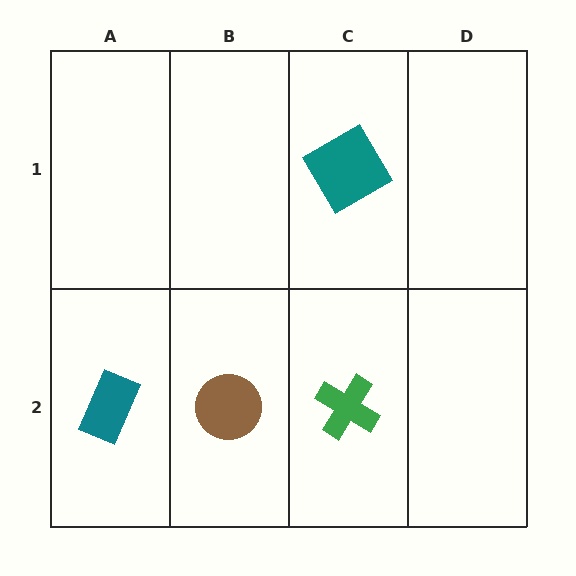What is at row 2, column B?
A brown circle.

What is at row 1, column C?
A teal diamond.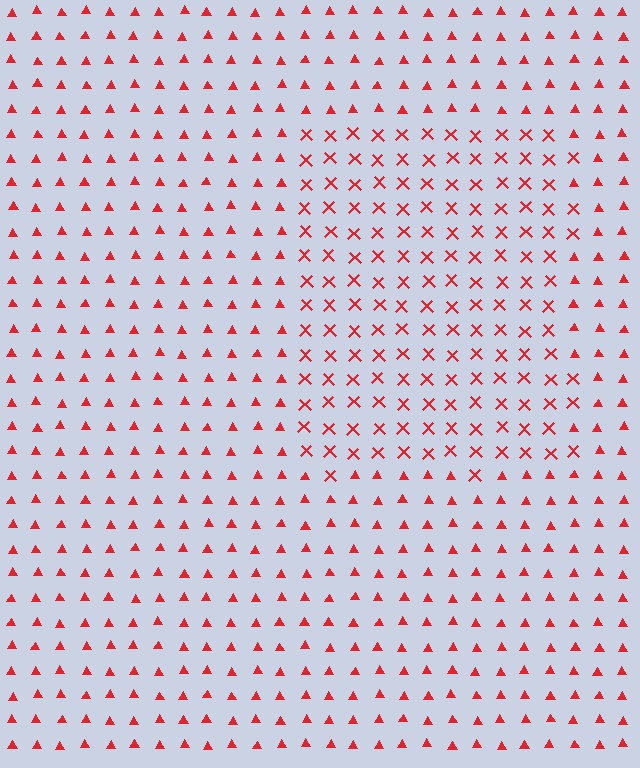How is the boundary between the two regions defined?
The boundary is defined by a change in element shape: X marks inside vs. triangles outside. All elements share the same color and spacing.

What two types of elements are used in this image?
The image uses X marks inside the rectangle region and triangles outside it.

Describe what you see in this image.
The image is filled with small red elements arranged in a uniform grid. A rectangle-shaped region contains X marks, while the surrounding area contains triangles. The boundary is defined purely by the change in element shape.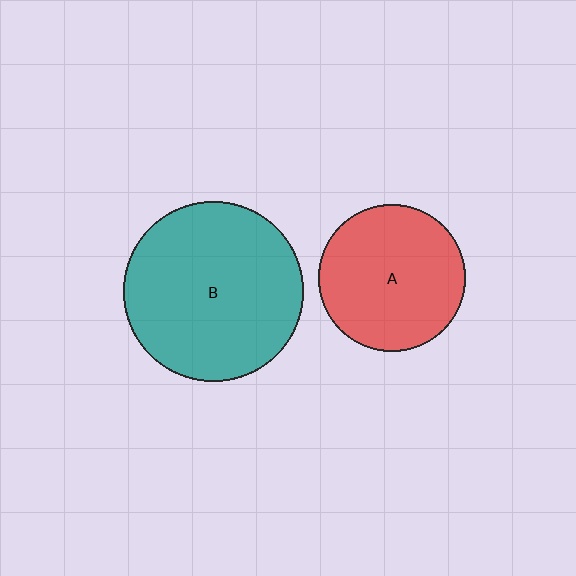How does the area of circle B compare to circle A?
Approximately 1.5 times.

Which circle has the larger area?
Circle B (teal).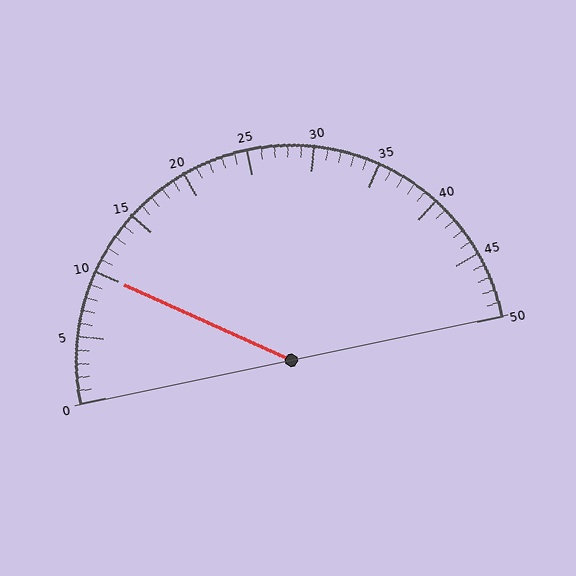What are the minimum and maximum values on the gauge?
The gauge ranges from 0 to 50.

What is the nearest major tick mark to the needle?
The nearest major tick mark is 10.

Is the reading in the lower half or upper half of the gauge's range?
The reading is in the lower half of the range (0 to 50).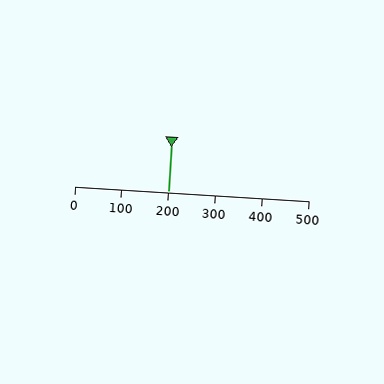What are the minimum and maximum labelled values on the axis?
The axis runs from 0 to 500.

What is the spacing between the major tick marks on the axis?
The major ticks are spaced 100 apart.